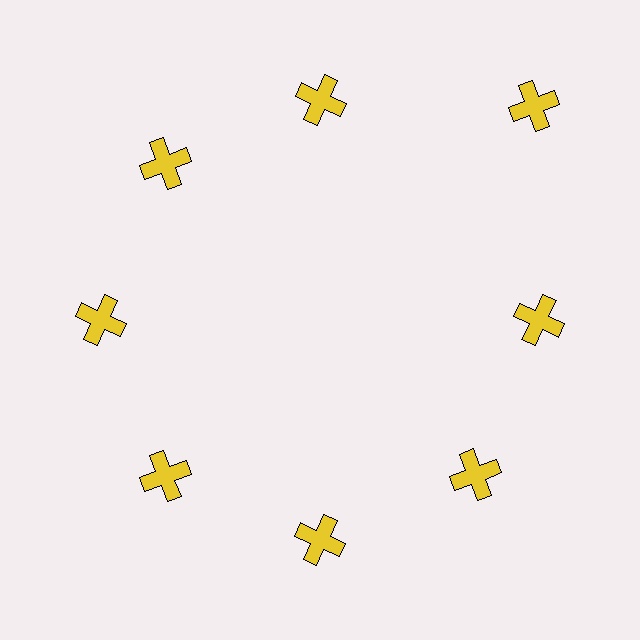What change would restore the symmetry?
The symmetry would be restored by moving it inward, back onto the ring so that all 8 crosses sit at equal angles and equal distance from the center.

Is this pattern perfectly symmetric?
No. The 8 yellow crosses are arranged in a ring, but one element near the 2 o'clock position is pushed outward from the center, breaking the 8-fold rotational symmetry.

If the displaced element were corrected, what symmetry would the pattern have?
It would have 8-fold rotational symmetry — the pattern would map onto itself every 45 degrees.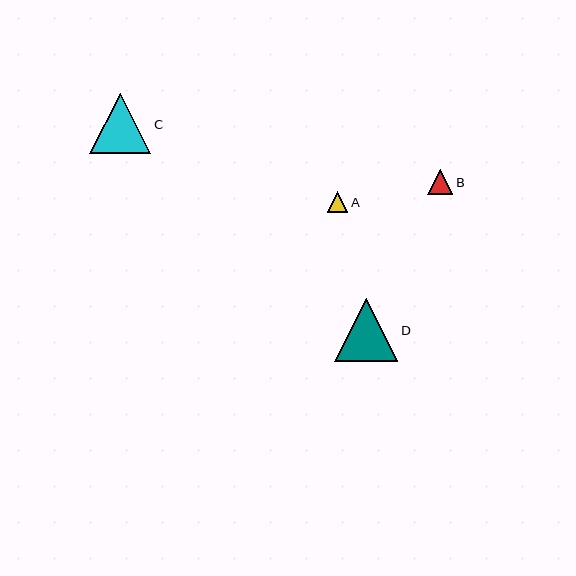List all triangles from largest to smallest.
From largest to smallest: D, C, B, A.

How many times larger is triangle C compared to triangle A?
Triangle C is approximately 2.9 times the size of triangle A.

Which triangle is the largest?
Triangle D is the largest with a size of approximately 64 pixels.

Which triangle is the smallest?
Triangle A is the smallest with a size of approximately 21 pixels.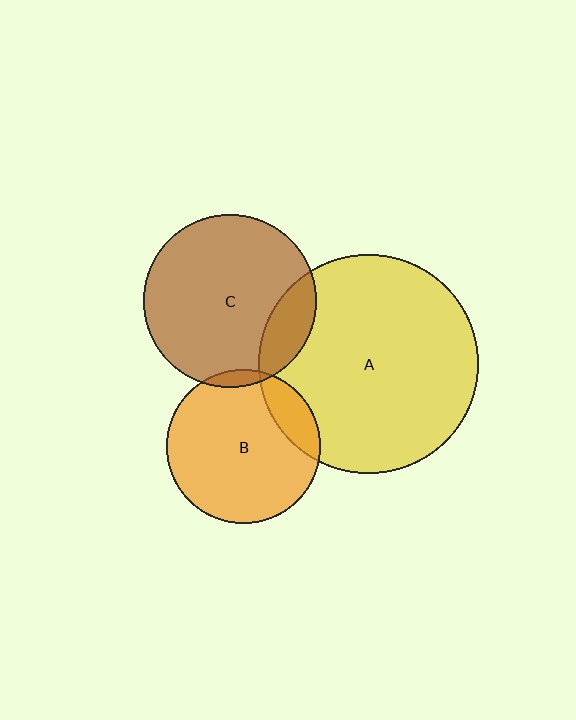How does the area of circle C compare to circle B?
Approximately 1.3 times.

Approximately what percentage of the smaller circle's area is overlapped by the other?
Approximately 5%.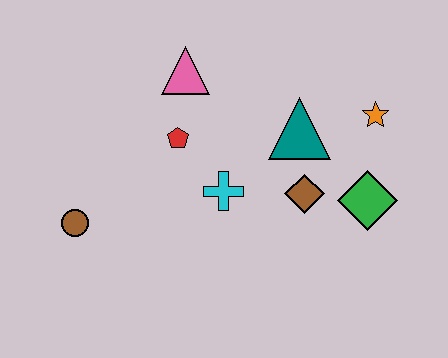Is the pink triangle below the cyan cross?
No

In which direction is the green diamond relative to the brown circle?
The green diamond is to the right of the brown circle.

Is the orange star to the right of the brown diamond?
Yes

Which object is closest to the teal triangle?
The brown diamond is closest to the teal triangle.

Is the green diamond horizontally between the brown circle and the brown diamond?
No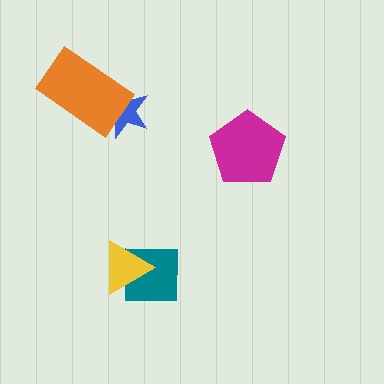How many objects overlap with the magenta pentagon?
0 objects overlap with the magenta pentagon.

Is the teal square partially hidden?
Yes, it is partially covered by another shape.